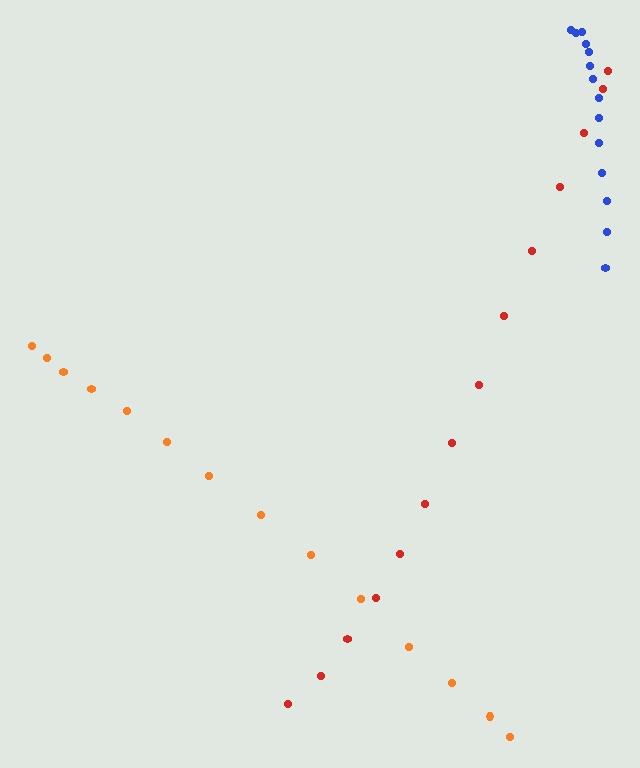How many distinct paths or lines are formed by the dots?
There are 3 distinct paths.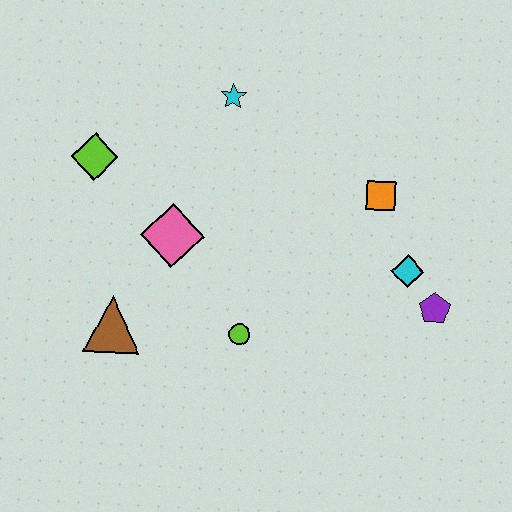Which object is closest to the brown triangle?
The pink diamond is closest to the brown triangle.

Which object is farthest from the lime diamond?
The purple pentagon is farthest from the lime diamond.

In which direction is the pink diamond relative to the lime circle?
The pink diamond is above the lime circle.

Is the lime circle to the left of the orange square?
Yes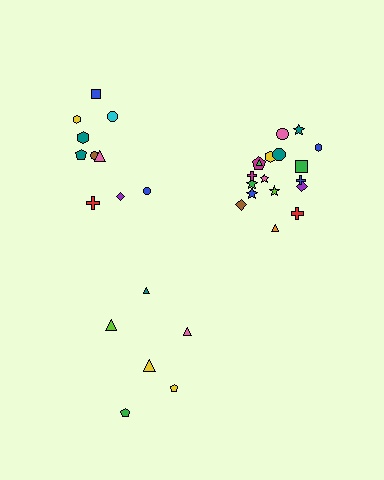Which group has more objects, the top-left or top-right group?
The top-right group.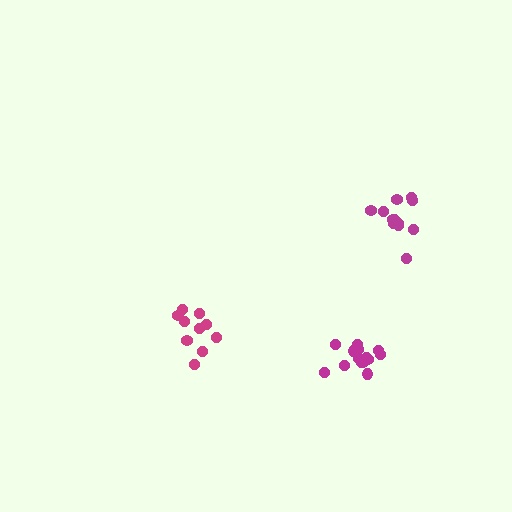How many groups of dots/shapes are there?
There are 3 groups.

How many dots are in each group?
Group 1: 10 dots, Group 2: 14 dots, Group 3: 14 dots (38 total).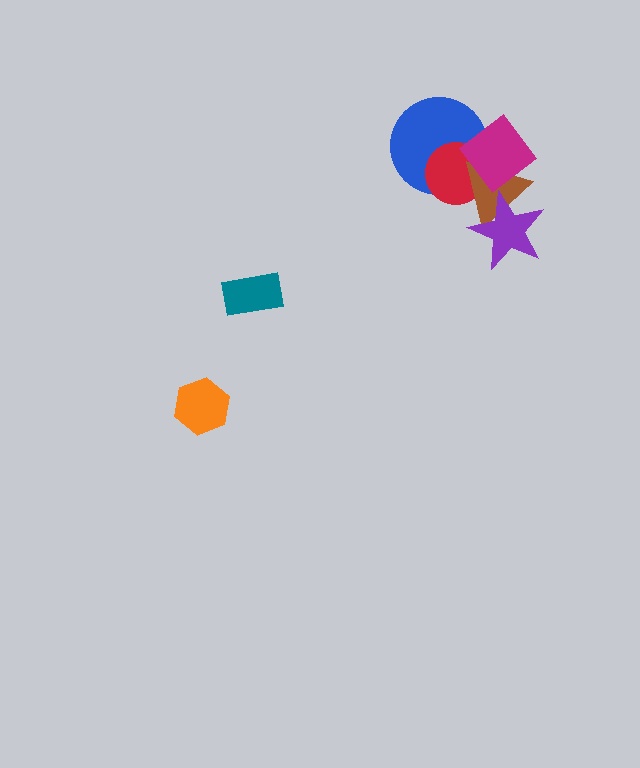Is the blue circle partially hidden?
Yes, it is partially covered by another shape.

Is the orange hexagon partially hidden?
No, no other shape covers it.